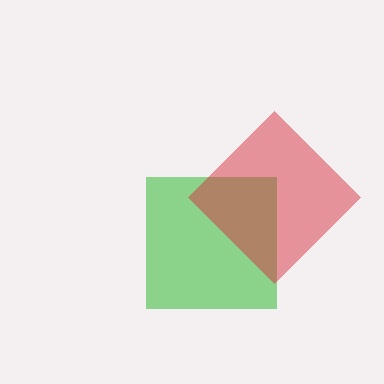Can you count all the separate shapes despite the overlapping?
Yes, there are 2 separate shapes.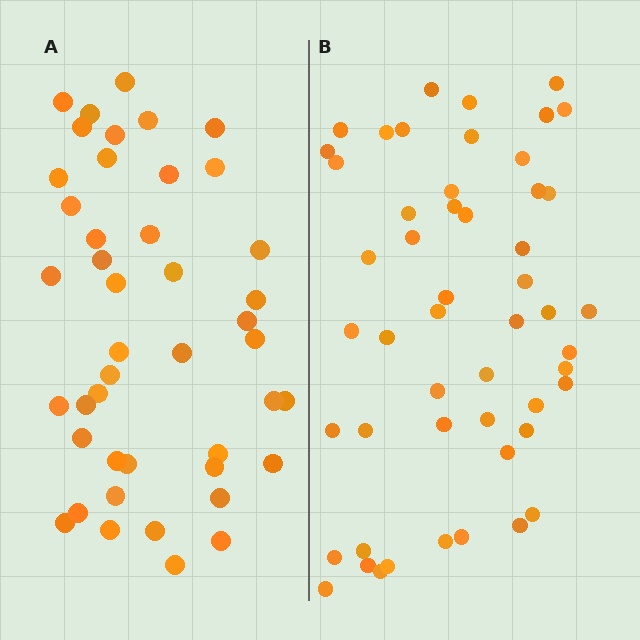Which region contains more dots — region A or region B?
Region B (the right region) has more dots.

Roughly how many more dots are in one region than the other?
Region B has roughly 8 or so more dots than region A.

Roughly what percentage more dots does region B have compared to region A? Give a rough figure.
About 15% more.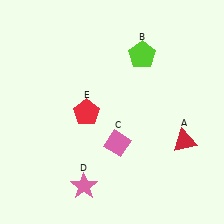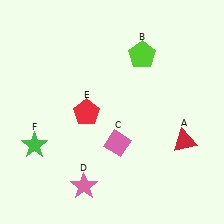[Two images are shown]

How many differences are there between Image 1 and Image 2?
There is 1 difference between the two images.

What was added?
A green star (F) was added in Image 2.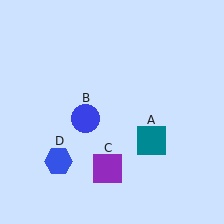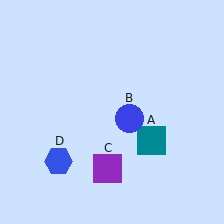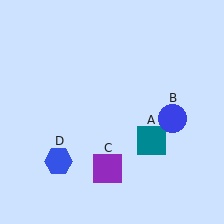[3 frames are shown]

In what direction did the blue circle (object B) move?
The blue circle (object B) moved right.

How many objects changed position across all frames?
1 object changed position: blue circle (object B).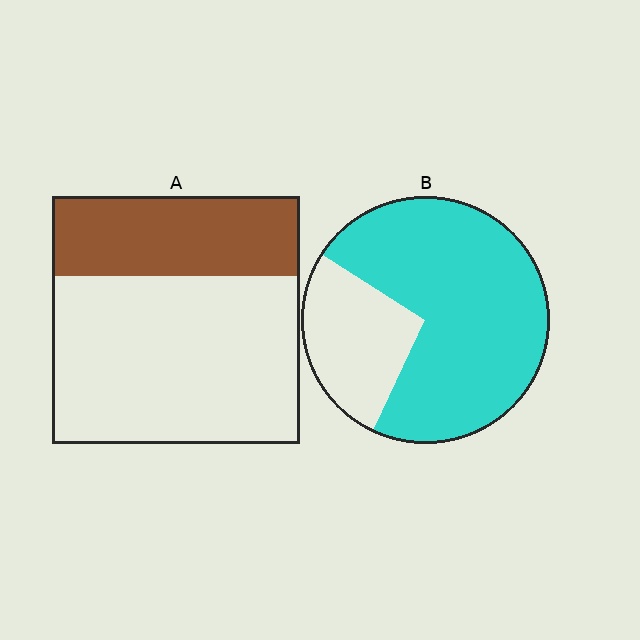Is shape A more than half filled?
No.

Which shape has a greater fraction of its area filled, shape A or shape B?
Shape B.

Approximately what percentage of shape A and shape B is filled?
A is approximately 30% and B is approximately 75%.